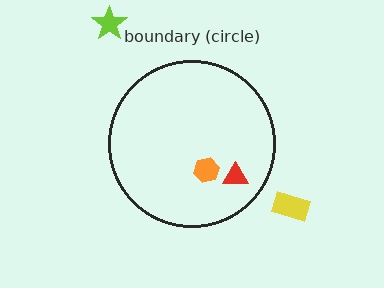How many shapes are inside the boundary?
2 inside, 2 outside.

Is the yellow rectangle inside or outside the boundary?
Outside.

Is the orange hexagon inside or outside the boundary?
Inside.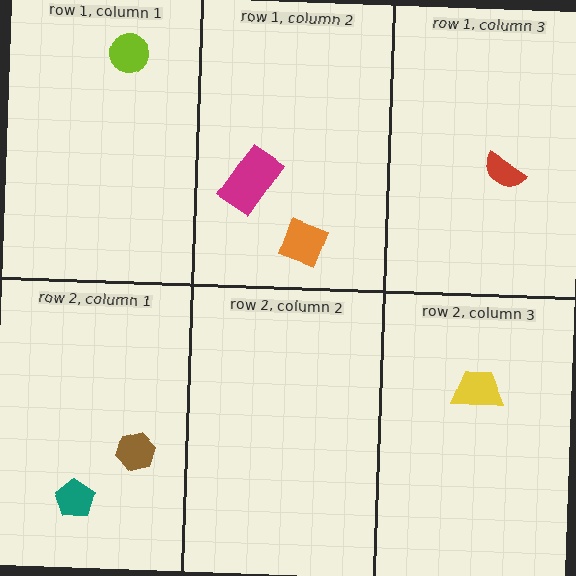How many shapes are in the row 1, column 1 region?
1.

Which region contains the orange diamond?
The row 1, column 2 region.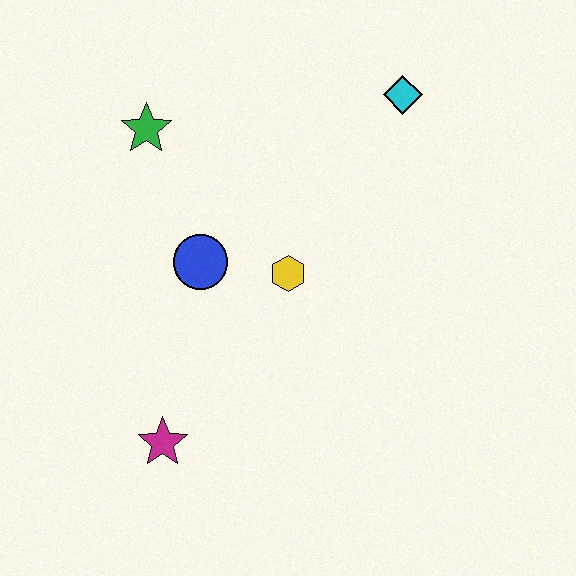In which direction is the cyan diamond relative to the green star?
The cyan diamond is to the right of the green star.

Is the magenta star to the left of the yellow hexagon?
Yes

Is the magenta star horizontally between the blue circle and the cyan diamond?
No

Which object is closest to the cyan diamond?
The yellow hexagon is closest to the cyan diamond.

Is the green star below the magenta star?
No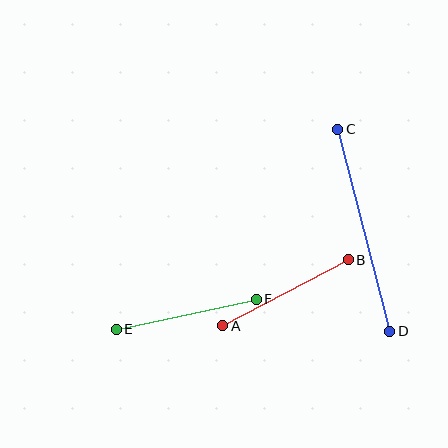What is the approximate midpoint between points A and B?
The midpoint is at approximately (286, 293) pixels.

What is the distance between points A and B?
The distance is approximately 142 pixels.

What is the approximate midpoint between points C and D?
The midpoint is at approximately (364, 230) pixels.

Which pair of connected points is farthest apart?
Points C and D are farthest apart.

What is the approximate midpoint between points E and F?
The midpoint is at approximately (186, 314) pixels.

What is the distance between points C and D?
The distance is approximately 209 pixels.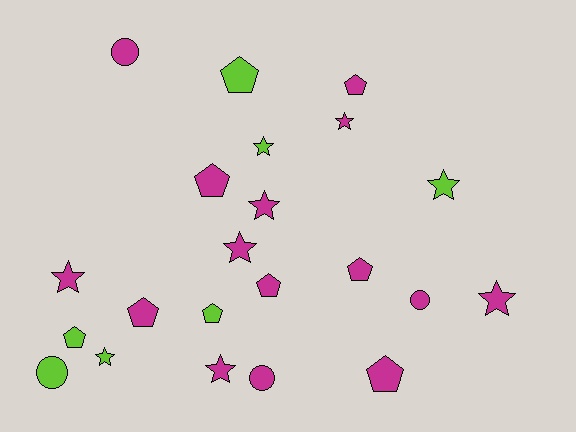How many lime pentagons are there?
There are 3 lime pentagons.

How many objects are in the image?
There are 22 objects.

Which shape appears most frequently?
Star, with 9 objects.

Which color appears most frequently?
Magenta, with 15 objects.